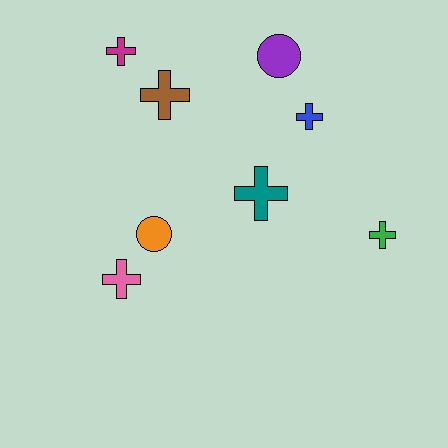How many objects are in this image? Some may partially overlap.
There are 8 objects.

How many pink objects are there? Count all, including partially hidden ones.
There is 1 pink object.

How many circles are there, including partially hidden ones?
There are 2 circles.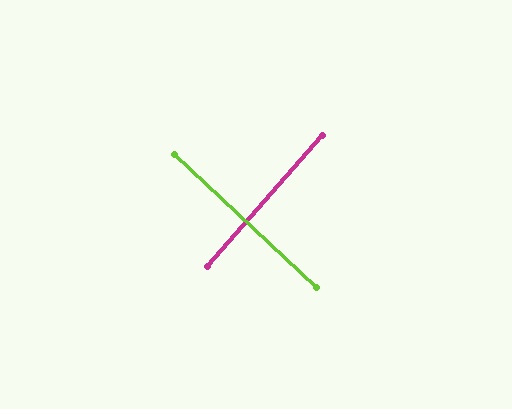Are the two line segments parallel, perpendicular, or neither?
Perpendicular — they meet at approximately 88°.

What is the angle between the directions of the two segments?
Approximately 88 degrees.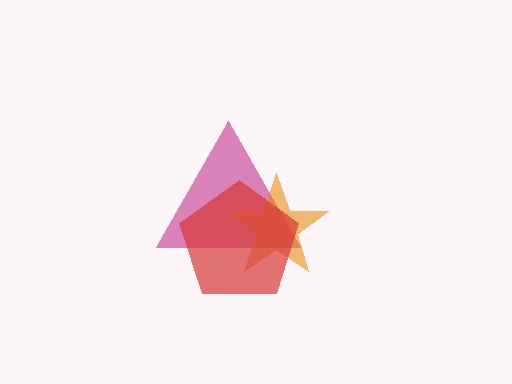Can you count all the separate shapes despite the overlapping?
Yes, there are 3 separate shapes.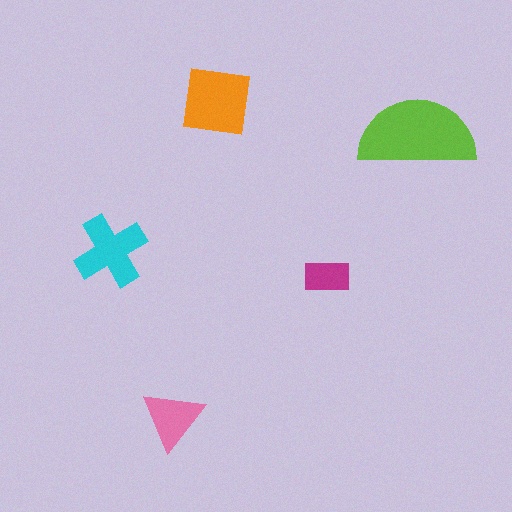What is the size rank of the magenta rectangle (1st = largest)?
5th.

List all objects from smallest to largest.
The magenta rectangle, the pink triangle, the cyan cross, the orange square, the lime semicircle.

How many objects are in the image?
There are 5 objects in the image.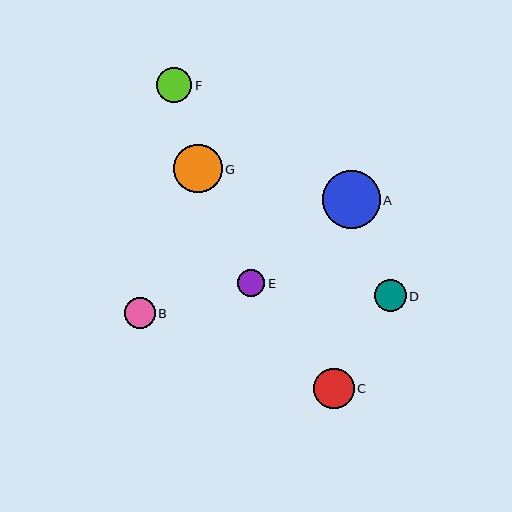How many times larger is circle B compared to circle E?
Circle B is approximately 1.1 times the size of circle E.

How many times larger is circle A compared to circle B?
Circle A is approximately 1.9 times the size of circle B.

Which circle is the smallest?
Circle E is the smallest with a size of approximately 28 pixels.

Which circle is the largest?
Circle A is the largest with a size of approximately 58 pixels.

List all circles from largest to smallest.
From largest to smallest: A, G, C, F, D, B, E.